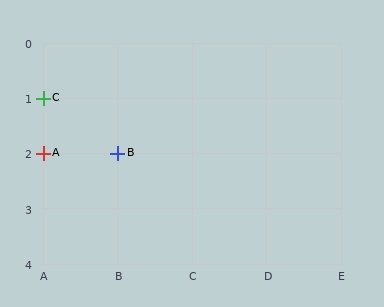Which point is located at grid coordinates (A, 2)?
Point A is at (A, 2).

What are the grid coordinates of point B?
Point B is at grid coordinates (B, 2).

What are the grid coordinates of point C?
Point C is at grid coordinates (A, 1).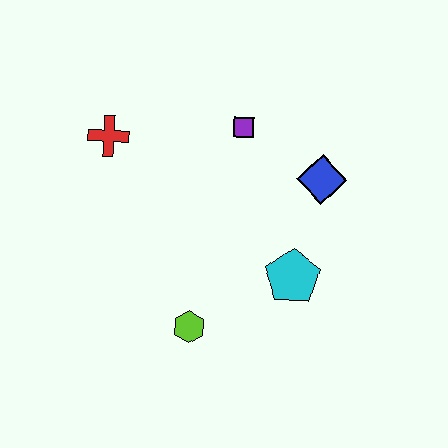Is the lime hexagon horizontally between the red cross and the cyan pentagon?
Yes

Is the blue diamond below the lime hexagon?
No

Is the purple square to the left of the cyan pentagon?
Yes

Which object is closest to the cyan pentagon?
The blue diamond is closest to the cyan pentagon.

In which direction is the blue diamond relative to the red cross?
The blue diamond is to the right of the red cross.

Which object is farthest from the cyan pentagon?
The red cross is farthest from the cyan pentagon.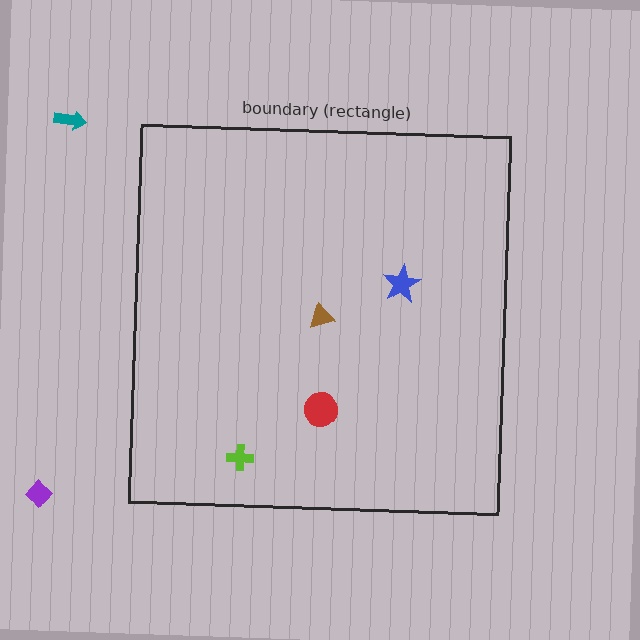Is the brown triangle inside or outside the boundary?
Inside.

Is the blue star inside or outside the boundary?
Inside.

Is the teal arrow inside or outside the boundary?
Outside.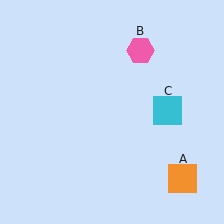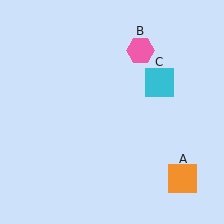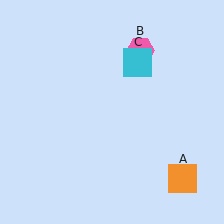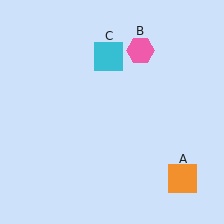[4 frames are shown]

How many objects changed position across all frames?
1 object changed position: cyan square (object C).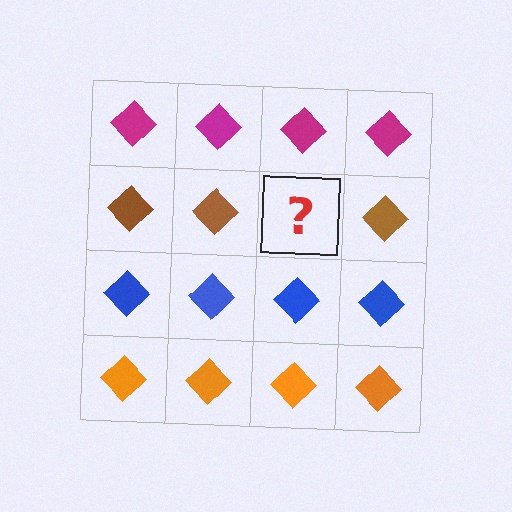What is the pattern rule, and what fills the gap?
The rule is that each row has a consistent color. The gap should be filled with a brown diamond.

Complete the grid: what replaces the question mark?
The question mark should be replaced with a brown diamond.